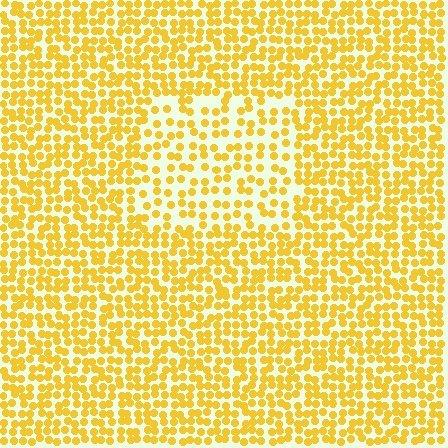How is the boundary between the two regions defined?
The boundary is defined by a change in element density (approximately 1.7x ratio). All elements are the same color, size, and shape.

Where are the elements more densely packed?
The elements are more densely packed outside the rectangle boundary.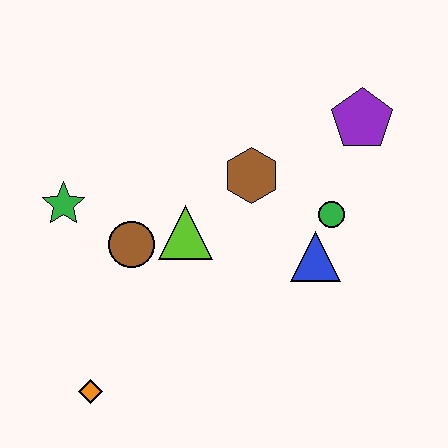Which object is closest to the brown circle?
The lime triangle is closest to the brown circle.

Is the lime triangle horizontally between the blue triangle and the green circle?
No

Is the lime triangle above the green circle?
No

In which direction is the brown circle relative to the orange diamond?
The brown circle is above the orange diamond.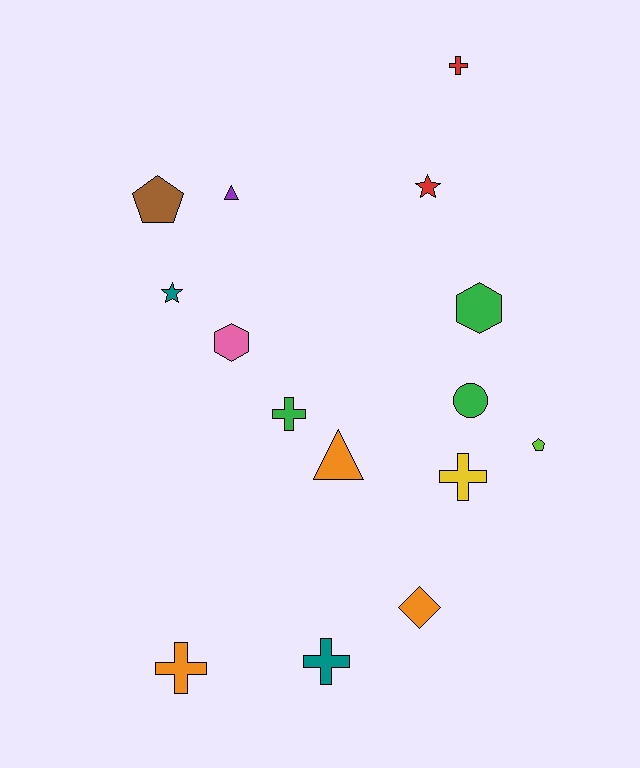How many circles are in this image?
There is 1 circle.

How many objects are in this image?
There are 15 objects.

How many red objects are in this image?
There are 2 red objects.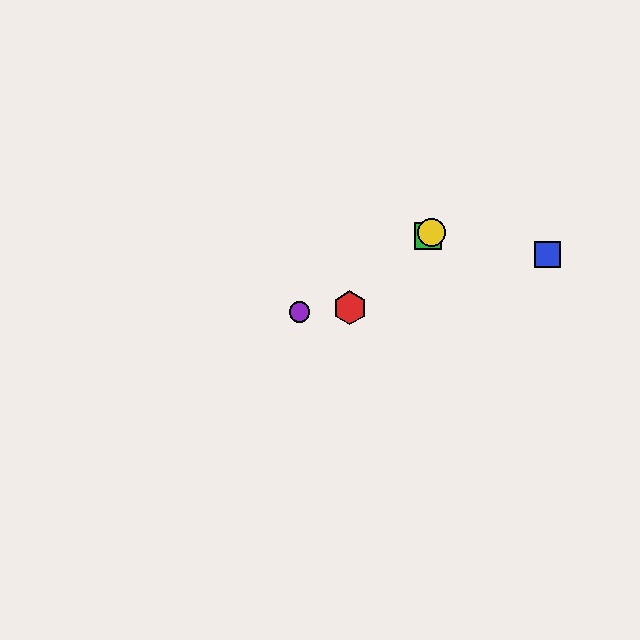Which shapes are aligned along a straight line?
The red hexagon, the green square, the yellow circle are aligned along a straight line.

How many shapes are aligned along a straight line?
3 shapes (the red hexagon, the green square, the yellow circle) are aligned along a straight line.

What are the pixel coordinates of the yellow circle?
The yellow circle is at (431, 232).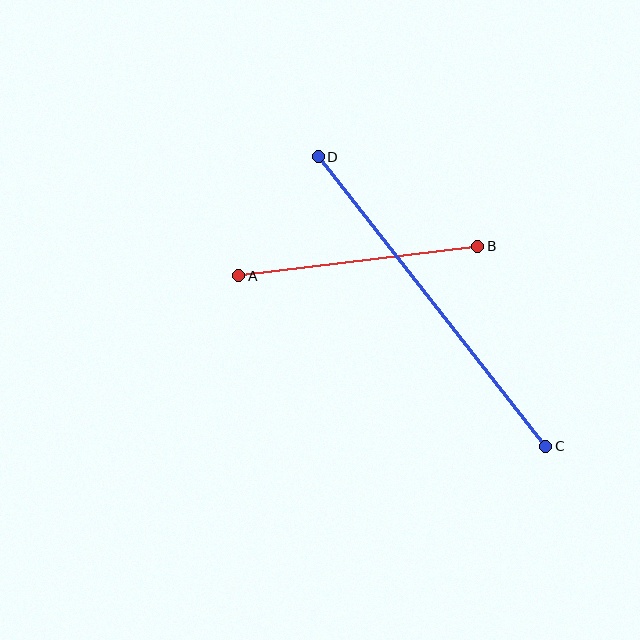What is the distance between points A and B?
The distance is approximately 241 pixels.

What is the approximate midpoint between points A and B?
The midpoint is at approximately (358, 261) pixels.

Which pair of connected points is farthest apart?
Points C and D are farthest apart.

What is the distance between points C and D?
The distance is approximately 368 pixels.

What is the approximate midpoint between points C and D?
The midpoint is at approximately (432, 301) pixels.